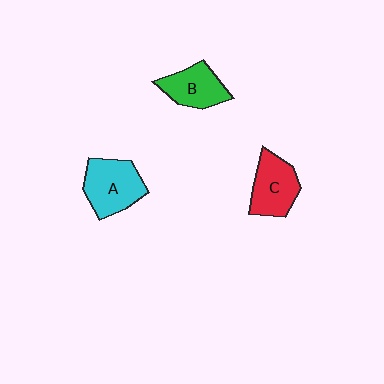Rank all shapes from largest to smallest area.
From largest to smallest: A (cyan), C (red), B (green).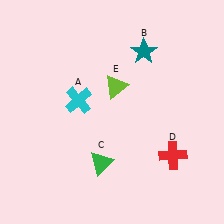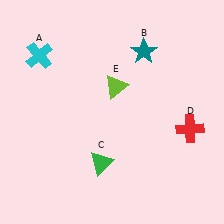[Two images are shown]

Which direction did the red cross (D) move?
The red cross (D) moved up.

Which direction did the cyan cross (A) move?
The cyan cross (A) moved up.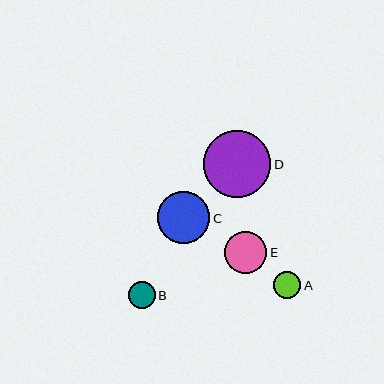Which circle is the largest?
Circle D is the largest with a size of approximately 67 pixels.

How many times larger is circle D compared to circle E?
Circle D is approximately 1.6 times the size of circle E.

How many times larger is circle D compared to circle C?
Circle D is approximately 1.3 times the size of circle C.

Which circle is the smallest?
Circle A is the smallest with a size of approximately 27 pixels.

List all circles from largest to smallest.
From largest to smallest: D, C, E, B, A.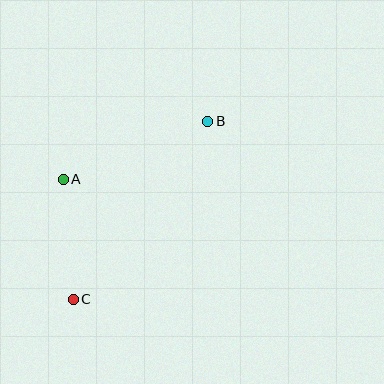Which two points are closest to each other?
Points A and C are closest to each other.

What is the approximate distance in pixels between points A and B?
The distance between A and B is approximately 156 pixels.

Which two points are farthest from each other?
Points B and C are farthest from each other.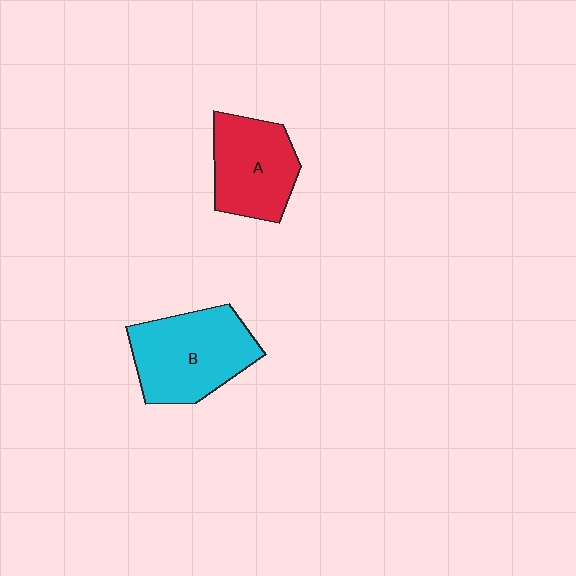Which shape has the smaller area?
Shape A (red).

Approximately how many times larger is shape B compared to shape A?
Approximately 1.2 times.